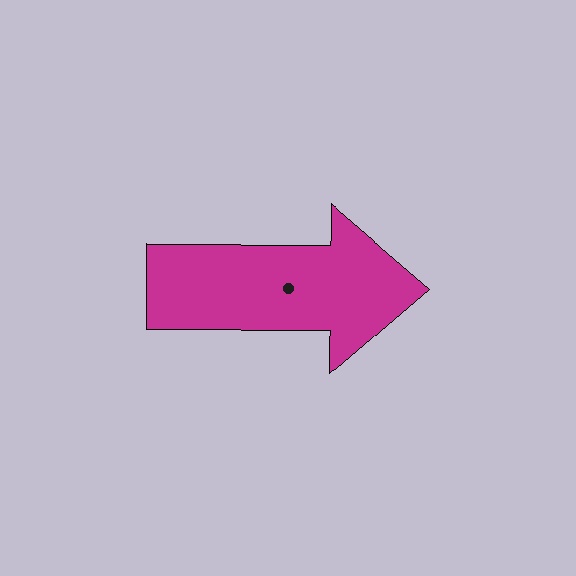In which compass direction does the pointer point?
East.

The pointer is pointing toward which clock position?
Roughly 3 o'clock.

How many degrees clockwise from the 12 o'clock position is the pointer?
Approximately 90 degrees.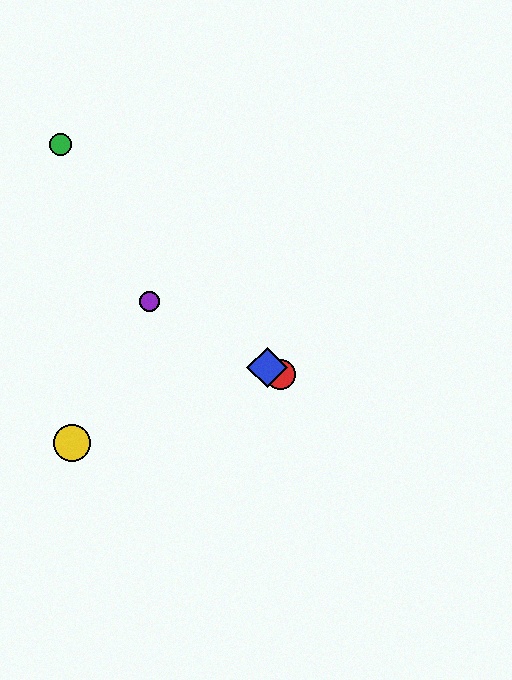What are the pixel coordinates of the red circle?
The red circle is at (280, 375).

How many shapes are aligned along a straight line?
3 shapes (the red circle, the blue diamond, the purple circle) are aligned along a straight line.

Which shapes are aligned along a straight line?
The red circle, the blue diamond, the purple circle are aligned along a straight line.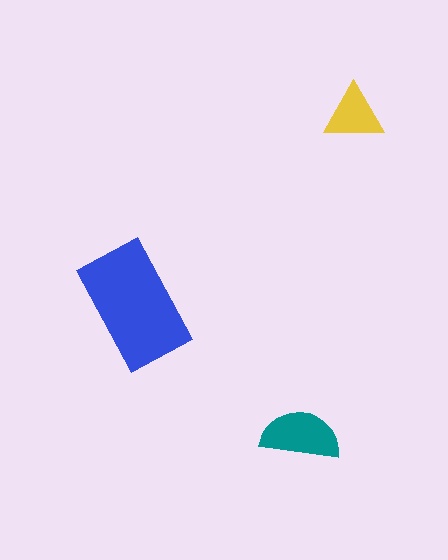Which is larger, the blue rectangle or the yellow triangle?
The blue rectangle.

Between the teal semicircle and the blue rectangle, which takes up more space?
The blue rectangle.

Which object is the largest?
The blue rectangle.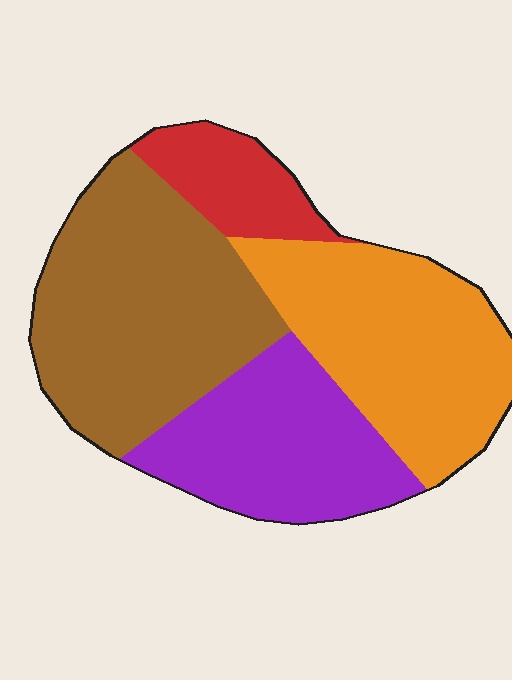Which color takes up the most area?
Brown, at roughly 35%.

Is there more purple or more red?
Purple.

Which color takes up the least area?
Red, at roughly 10%.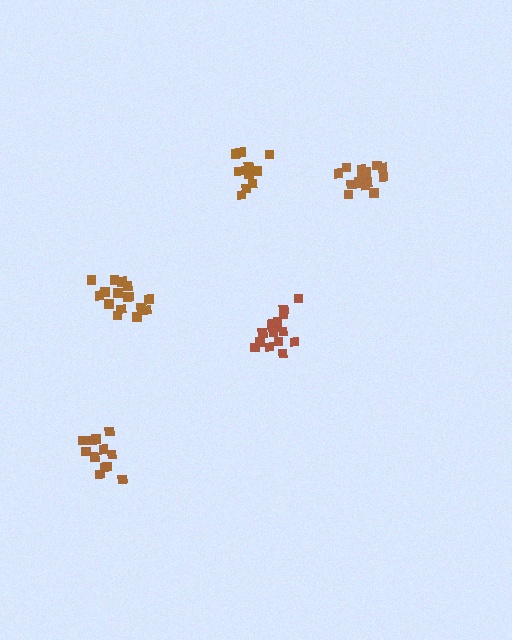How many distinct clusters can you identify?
There are 5 distinct clusters.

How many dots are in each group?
Group 1: 15 dots, Group 2: 16 dots, Group 3: 17 dots, Group 4: 12 dots, Group 5: 13 dots (73 total).